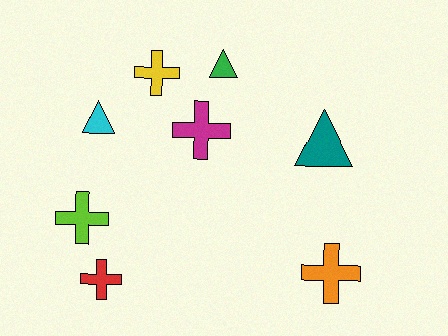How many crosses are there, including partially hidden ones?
There are 5 crosses.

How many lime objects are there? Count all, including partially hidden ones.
There is 1 lime object.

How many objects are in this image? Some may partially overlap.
There are 8 objects.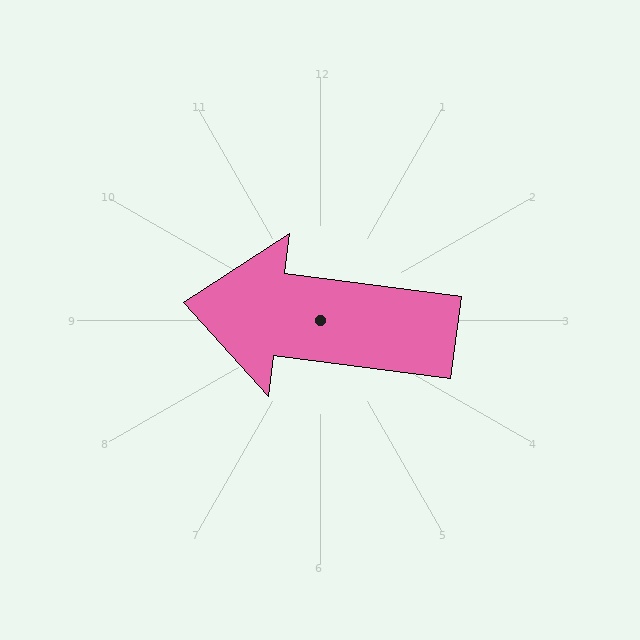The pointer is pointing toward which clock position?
Roughly 9 o'clock.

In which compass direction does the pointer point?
West.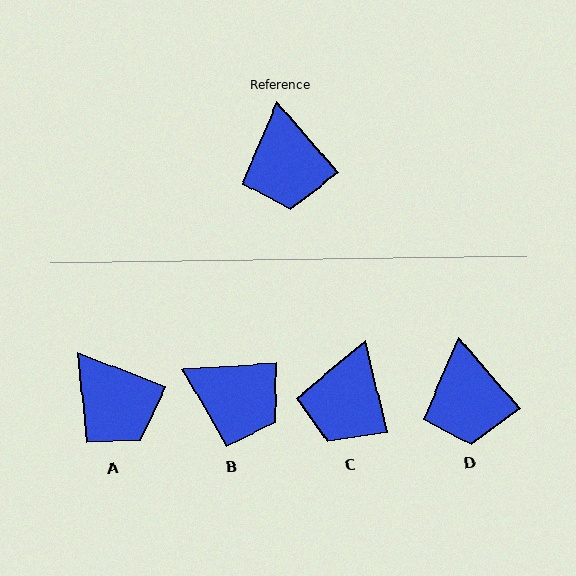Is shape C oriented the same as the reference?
No, it is off by about 27 degrees.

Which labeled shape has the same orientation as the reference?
D.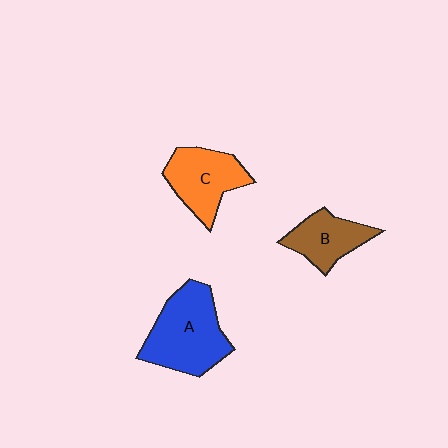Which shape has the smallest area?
Shape B (brown).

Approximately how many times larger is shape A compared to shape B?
Approximately 1.7 times.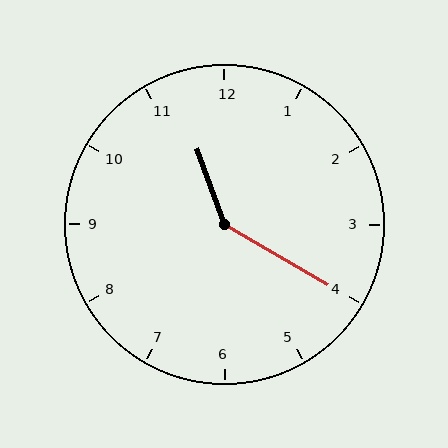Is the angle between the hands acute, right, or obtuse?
It is obtuse.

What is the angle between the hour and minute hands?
Approximately 140 degrees.